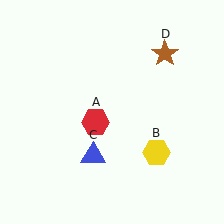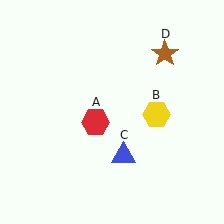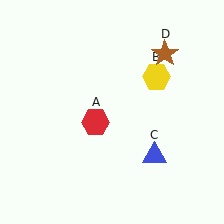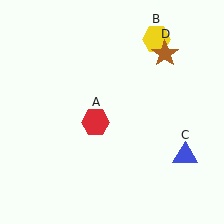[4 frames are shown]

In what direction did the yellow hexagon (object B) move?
The yellow hexagon (object B) moved up.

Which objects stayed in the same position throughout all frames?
Red hexagon (object A) and brown star (object D) remained stationary.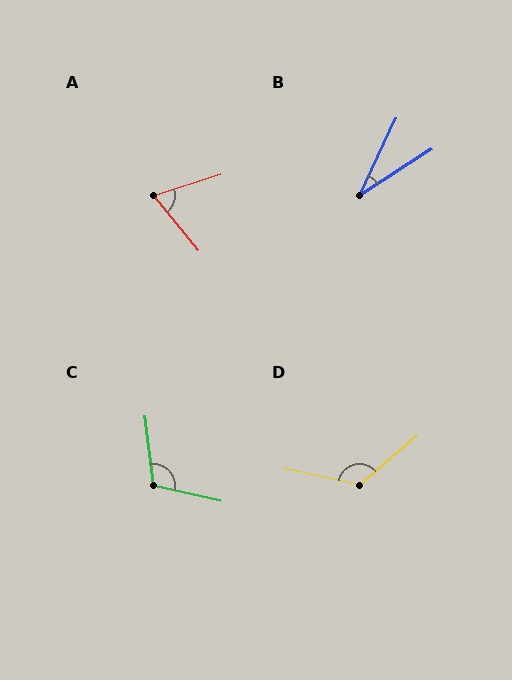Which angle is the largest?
D, at approximately 127 degrees.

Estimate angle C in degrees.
Approximately 110 degrees.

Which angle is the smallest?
B, at approximately 32 degrees.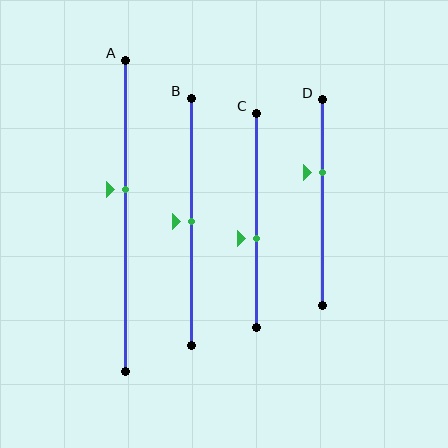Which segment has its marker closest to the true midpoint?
Segment B has its marker closest to the true midpoint.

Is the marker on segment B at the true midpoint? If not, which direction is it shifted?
Yes, the marker on segment B is at the true midpoint.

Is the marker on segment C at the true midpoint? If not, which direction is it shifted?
No, the marker on segment C is shifted downward by about 8% of the segment length.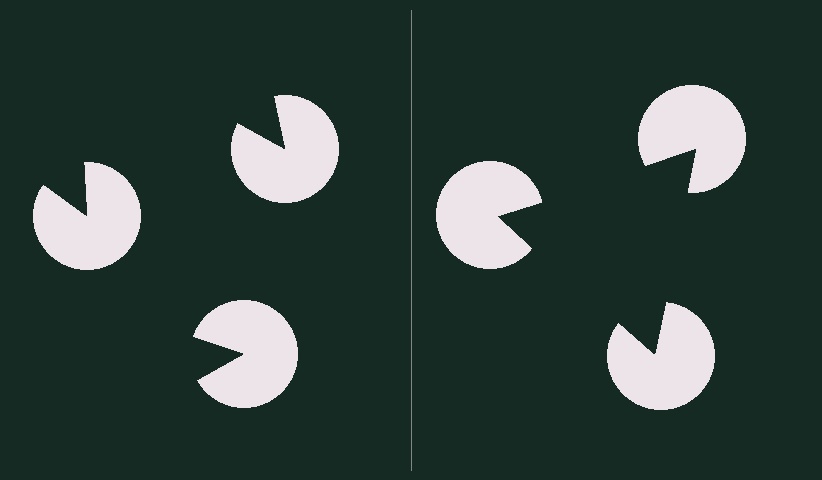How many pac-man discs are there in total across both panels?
6 — 3 on each side.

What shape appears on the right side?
An illusory triangle.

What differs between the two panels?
The pac-man discs are positioned identically on both sides; only the wedge orientations differ. On the right they align to a triangle; on the left they are misaligned.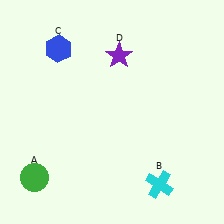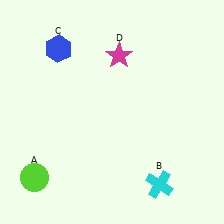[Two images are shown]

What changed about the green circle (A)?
In Image 1, A is green. In Image 2, it changed to lime.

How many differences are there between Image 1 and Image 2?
There are 2 differences between the two images.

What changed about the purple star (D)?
In Image 1, D is purple. In Image 2, it changed to magenta.